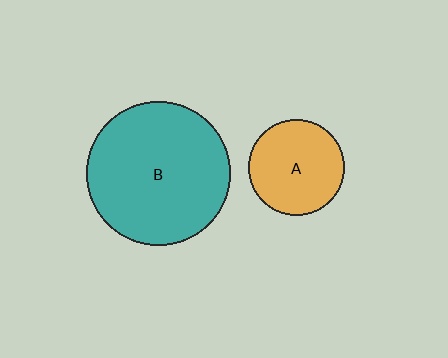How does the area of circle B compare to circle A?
Approximately 2.3 times.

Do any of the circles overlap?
No, none of the circles overlap.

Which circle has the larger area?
Circle B (teal).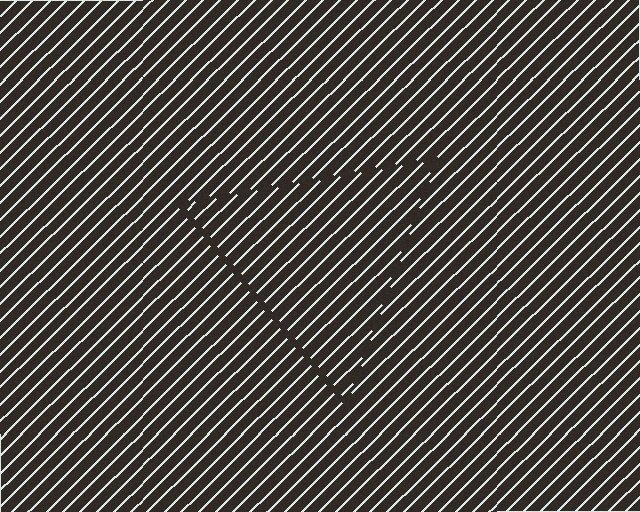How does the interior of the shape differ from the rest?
The interior of the shape contains the same grating, shifted by half a period — the contour is defined by the phase discontinuity where line-ends from the inner and outer gratings abut.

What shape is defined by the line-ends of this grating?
An illusory triangle. The interior of the shape contains the same grating, shifted by half a period — the contour is defined by the phase discontinuity where line-ends from the inner and outer gratings abut.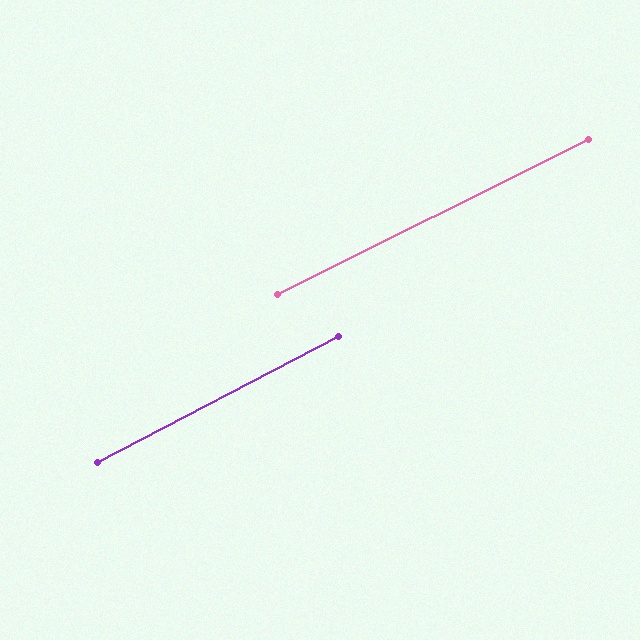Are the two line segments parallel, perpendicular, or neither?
Parallel — their directions differ by only 1.2°.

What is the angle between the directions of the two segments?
Approximately 1 degree.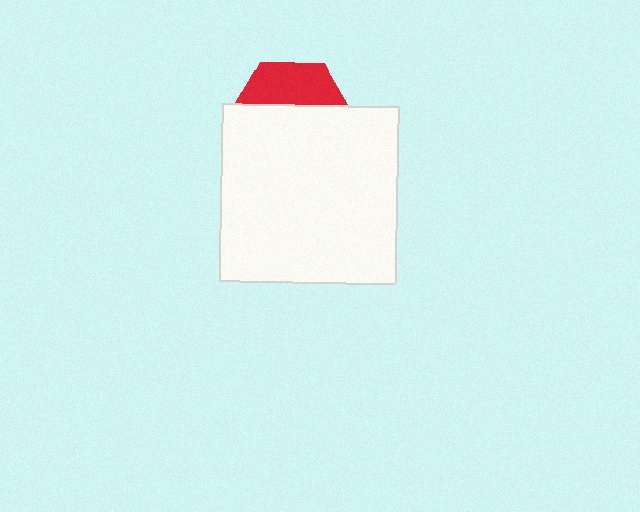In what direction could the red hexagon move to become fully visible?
The red hexagon could move up. That would shift it out from behind the white rectangle entirely.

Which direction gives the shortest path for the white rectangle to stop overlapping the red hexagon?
Moving down gives the shortest separation.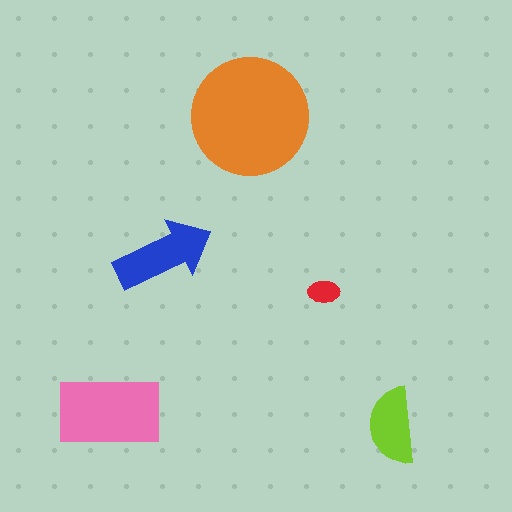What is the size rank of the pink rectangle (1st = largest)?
2nd.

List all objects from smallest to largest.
The red ellipse, the lime semicircle, the blue arrow, the pink rectangle, the orange circle.